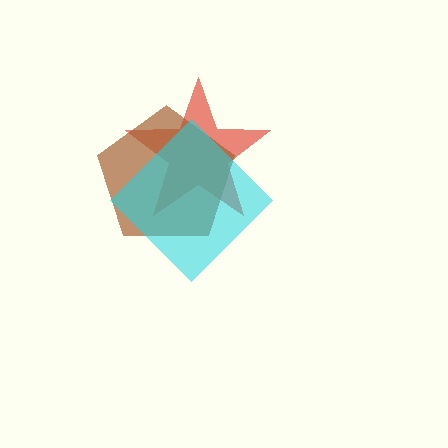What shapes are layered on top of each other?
The layered shapes are: a red star, a brown pentagon, a cyan diamond.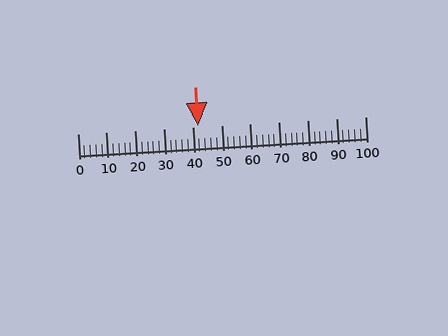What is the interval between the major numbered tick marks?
The major tick marks are spaced 10 units apart.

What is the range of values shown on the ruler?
The ruler shows values from 0 to 100.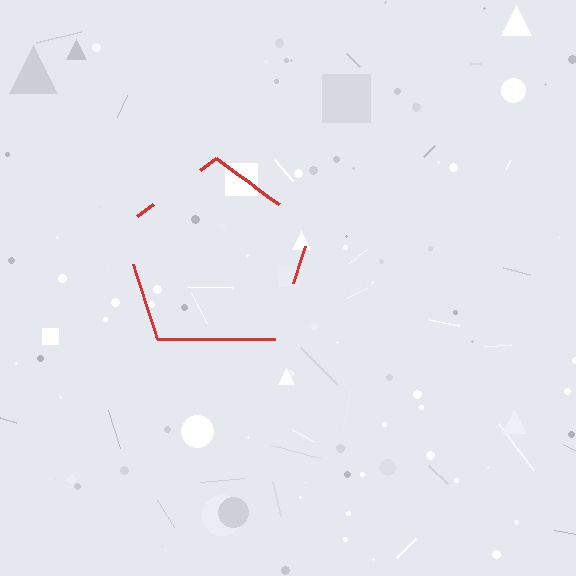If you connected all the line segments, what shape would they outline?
They would outline a pentagon.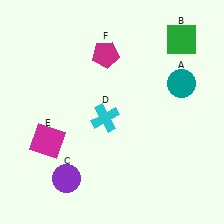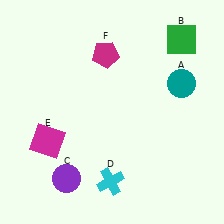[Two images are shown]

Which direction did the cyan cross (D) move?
The cyan cross (D) moved down.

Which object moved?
The cyan cross (D) moved down.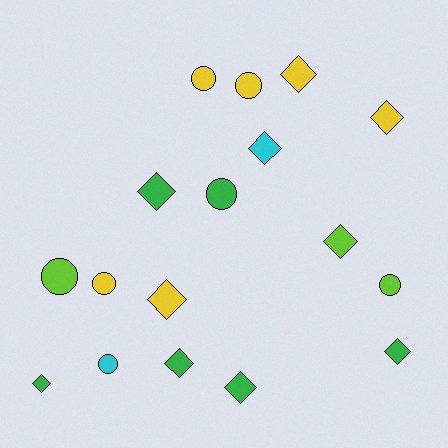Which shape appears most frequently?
Diamond, with 10 objects.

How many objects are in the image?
There are 17 objects.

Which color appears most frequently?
Green, with 6 objects.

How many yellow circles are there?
There are 3 yellow circles.